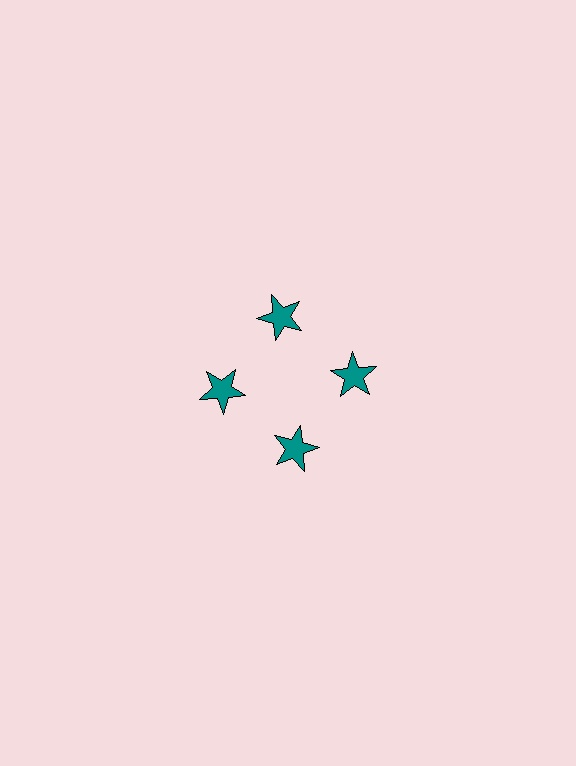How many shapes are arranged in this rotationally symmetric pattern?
There are 4 shapes, arranged in 4 groups of 1.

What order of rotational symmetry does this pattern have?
This pattern has 4-fold rotational symmetry.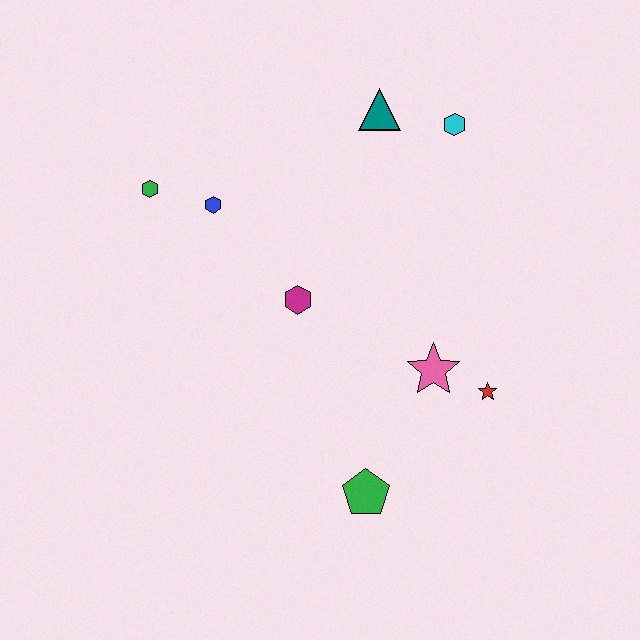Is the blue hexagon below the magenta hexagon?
No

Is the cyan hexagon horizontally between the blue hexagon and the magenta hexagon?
No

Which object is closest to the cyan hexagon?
The teal triangle is closest to the cyan hexagon.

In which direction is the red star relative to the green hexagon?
The red star is to the right of the green hexagon.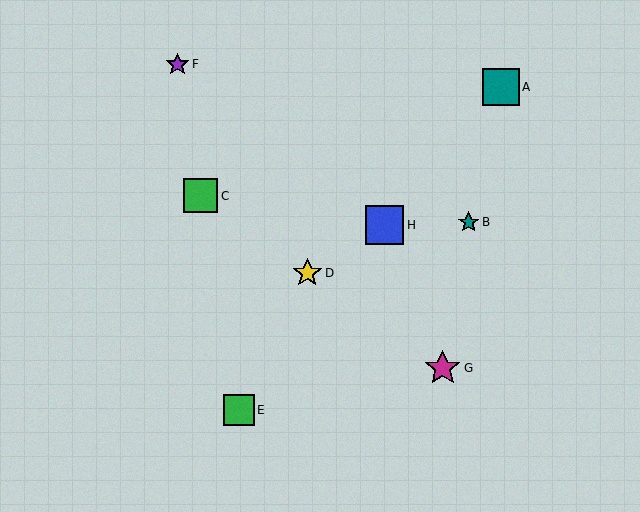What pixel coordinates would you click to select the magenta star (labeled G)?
Click at (443, 368) to select the magenta star G.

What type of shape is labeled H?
Shape H is a blue square.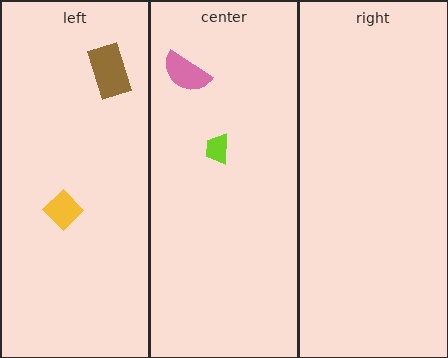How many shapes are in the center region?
2.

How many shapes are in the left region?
2.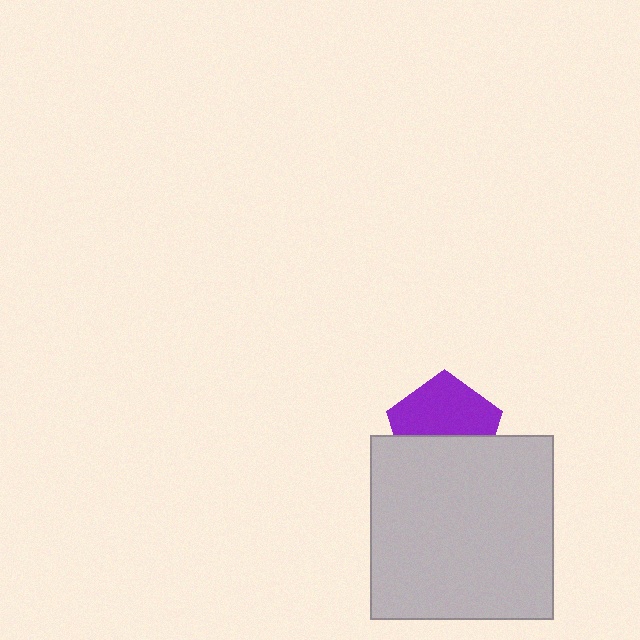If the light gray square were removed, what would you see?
You would see the complete purple pentagon.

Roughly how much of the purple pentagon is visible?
About half of it is visible (roughly 56%).